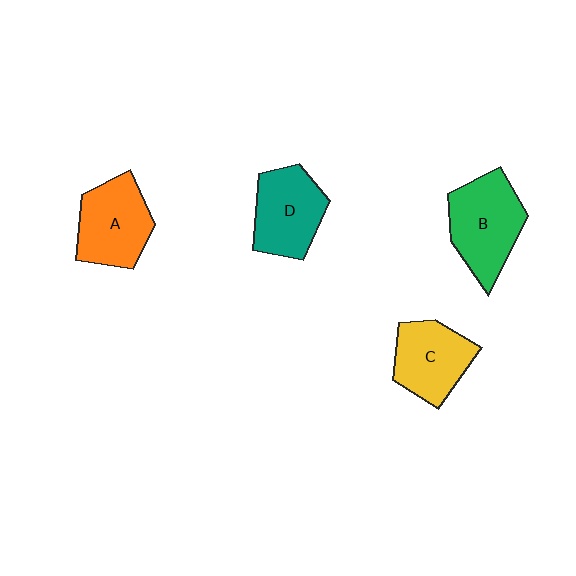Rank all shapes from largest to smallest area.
From largest to smallest: B (green), A (orange), D (teal), C (yellow).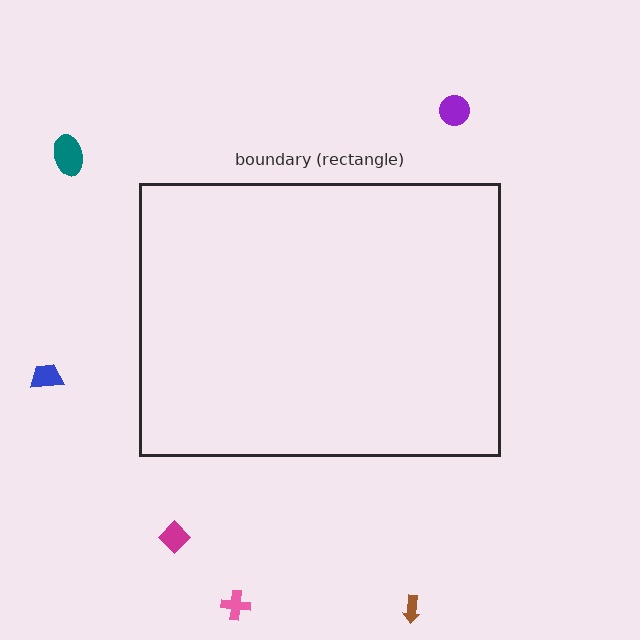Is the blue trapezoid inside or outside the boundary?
Outside.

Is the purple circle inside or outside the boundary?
Outside.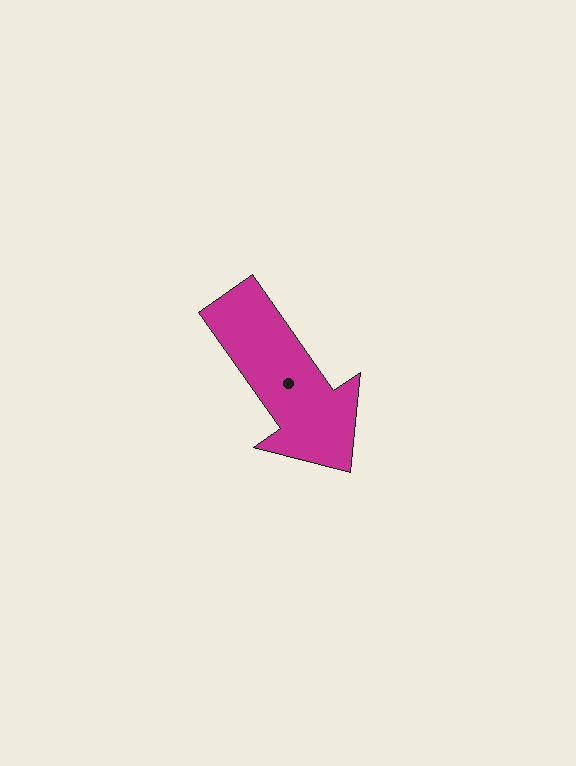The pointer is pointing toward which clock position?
Roughly 5 o'clock.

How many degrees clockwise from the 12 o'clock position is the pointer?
Approximately 145 degrees.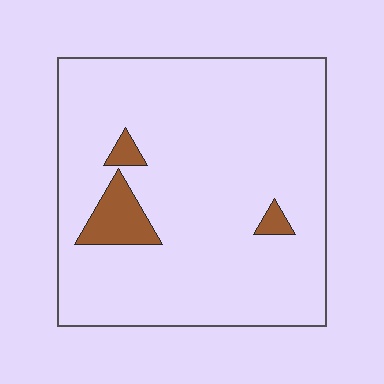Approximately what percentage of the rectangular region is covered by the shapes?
Approximately 5%.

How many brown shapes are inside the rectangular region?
3.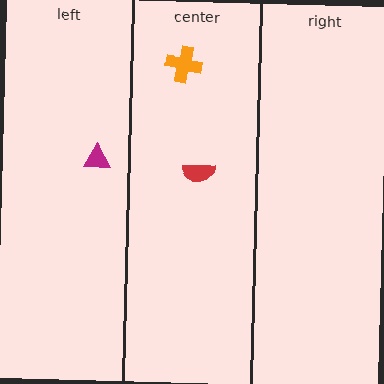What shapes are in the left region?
The magenta triangle.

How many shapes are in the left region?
1.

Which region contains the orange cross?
The center region.